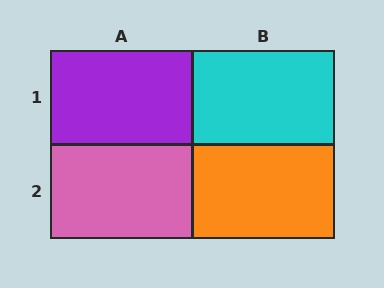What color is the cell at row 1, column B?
Cyan.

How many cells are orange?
1 cell is orange.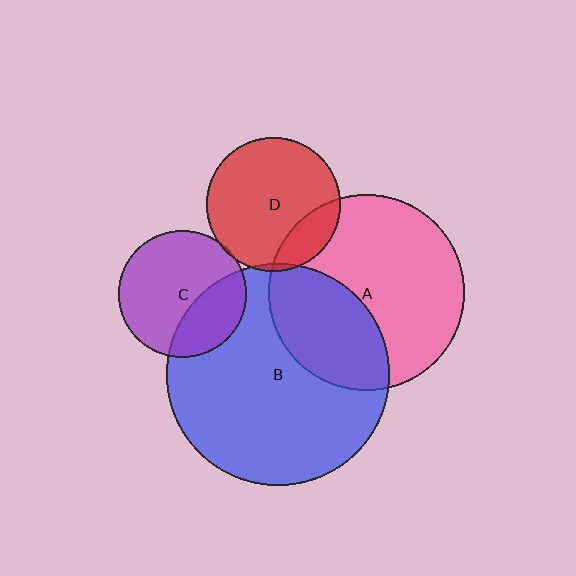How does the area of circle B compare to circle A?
Approximately 1.3 times.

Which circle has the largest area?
Circle B (blue).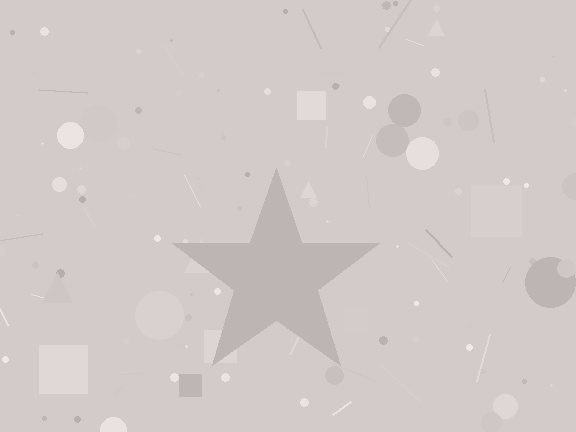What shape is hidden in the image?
A star is hidden in the image.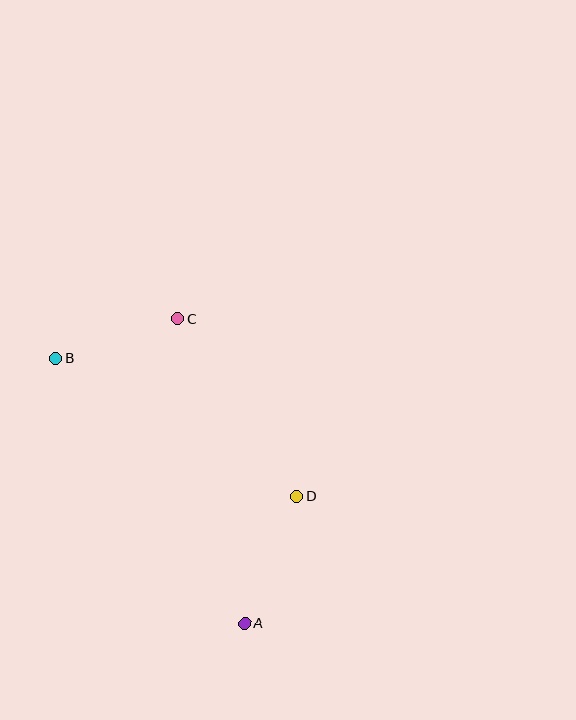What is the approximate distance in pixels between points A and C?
The distance between A and C is approximately 311 pixels.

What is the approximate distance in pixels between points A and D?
The distance between A and D is approximately 137 pixels.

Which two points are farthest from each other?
Points A and B are farthest from each other.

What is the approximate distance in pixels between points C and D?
The distance between C and D is approximately 213 pixels.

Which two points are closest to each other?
Points B and C are closest to each other.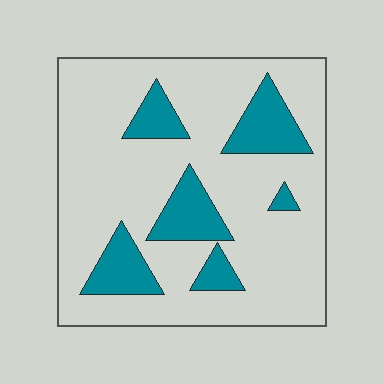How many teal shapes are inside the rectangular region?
6.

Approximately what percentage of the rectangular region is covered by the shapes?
Approximately 20%.